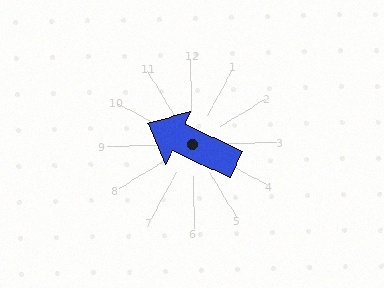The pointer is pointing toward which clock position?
Roughly 10 o'clock.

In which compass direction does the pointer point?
Northwest.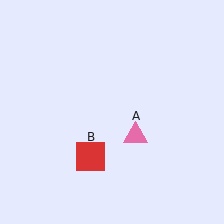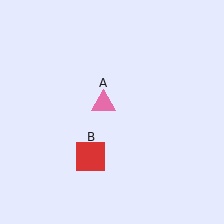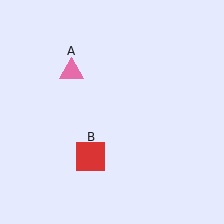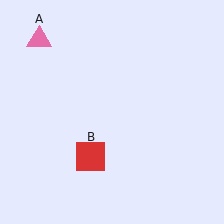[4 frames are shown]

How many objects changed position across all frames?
1 object changed position: pink triangle (object A).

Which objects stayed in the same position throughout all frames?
Red square (object B) remained stationary.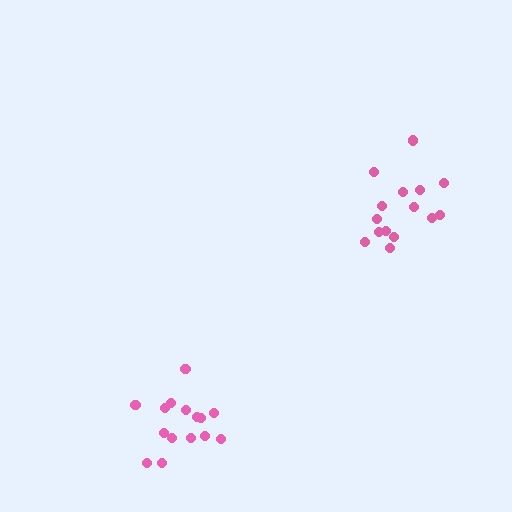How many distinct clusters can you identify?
There are 2 distinct clusters.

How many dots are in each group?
Group 1: 15 dots, Group 2: 15 dots (30 total).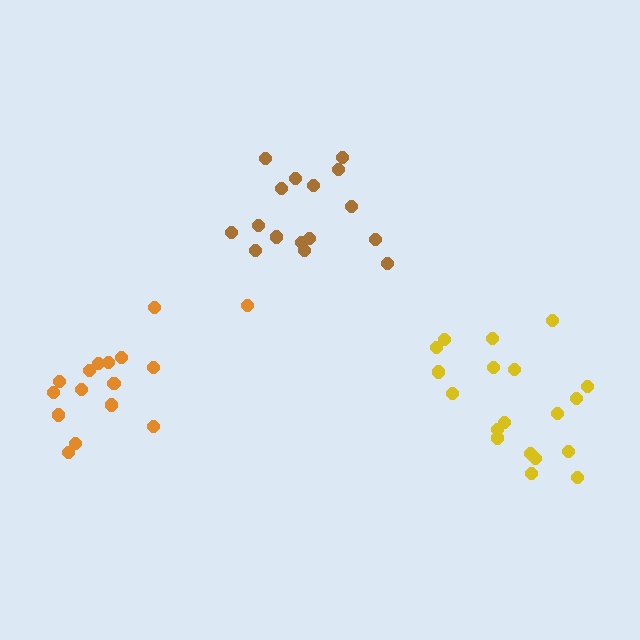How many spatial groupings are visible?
There are 3 spatial groupings.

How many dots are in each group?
Group 1: 16 dots, Group 2: 16 dots, Group 3: 19 dots (51 total).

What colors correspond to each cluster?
The clusters are colored: brown, orange, yellow.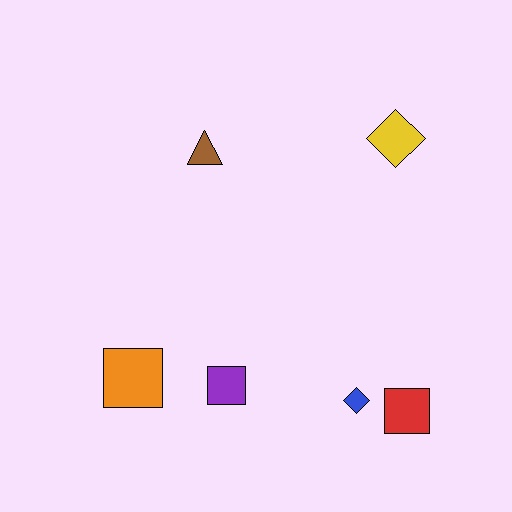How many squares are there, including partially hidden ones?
There are 3 squares.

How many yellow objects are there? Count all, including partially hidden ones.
There is 1 yellow object.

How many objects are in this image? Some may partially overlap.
There are 6 objects.